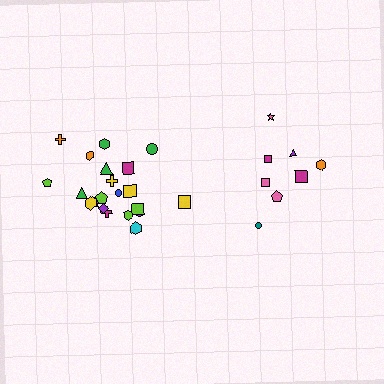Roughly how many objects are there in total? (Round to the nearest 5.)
Roughly 30 objects in total.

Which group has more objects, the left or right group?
The left group.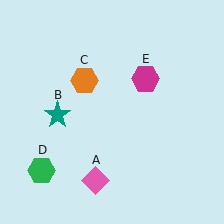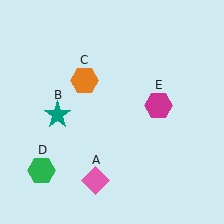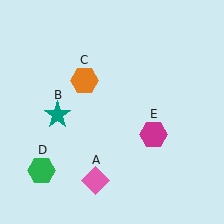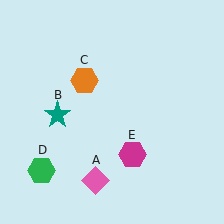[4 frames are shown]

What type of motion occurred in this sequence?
The magenta hexagon (object E) rotated clockwise around the center of the scene.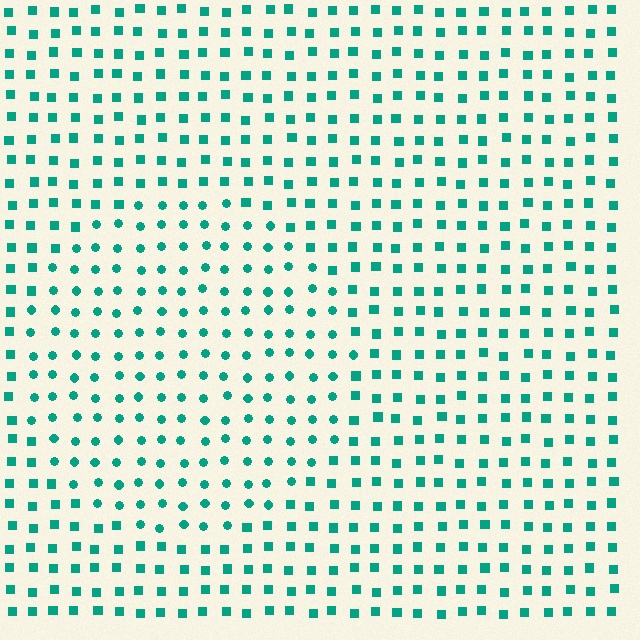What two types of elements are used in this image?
The image uses circles inside the circle region and squares outside it.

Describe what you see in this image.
The image is filled with small teal elements arranged in a uniform grid. A circle-shaped region contains circles, while the surrounding area contains squares. The boundary is defined purely by the change in element shape.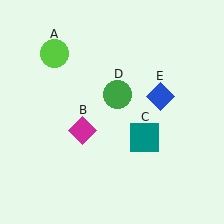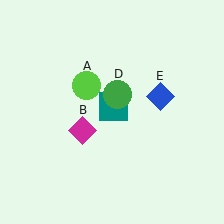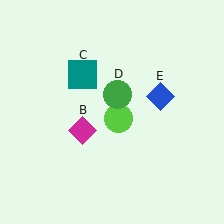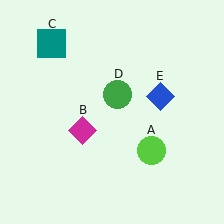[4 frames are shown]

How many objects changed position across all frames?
2 objects changed position: lime circle (object A), teal square (object C).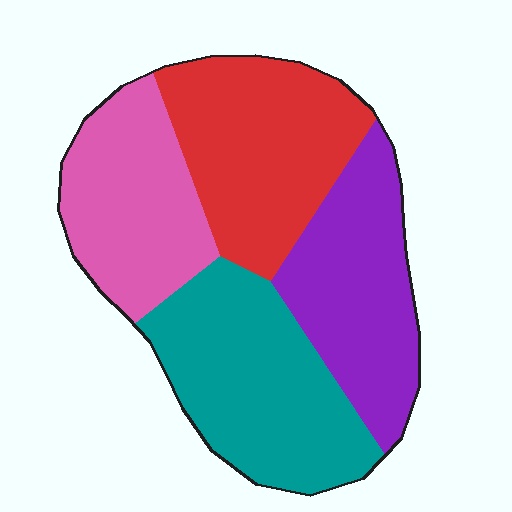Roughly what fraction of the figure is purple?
Purple takes up between a sixth and a third of the figure.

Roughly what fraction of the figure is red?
Red covers 26% of the figure.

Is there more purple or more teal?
Teal.